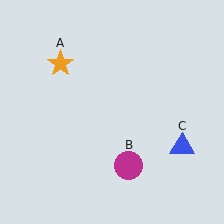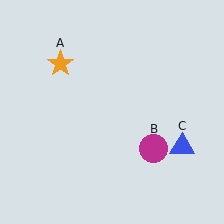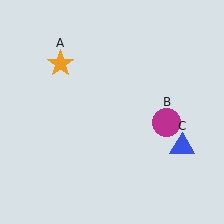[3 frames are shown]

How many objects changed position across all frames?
1 object changed position: magenta circle (object B).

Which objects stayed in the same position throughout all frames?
Orange star (object A) and blue triangle (object C) remained stationary.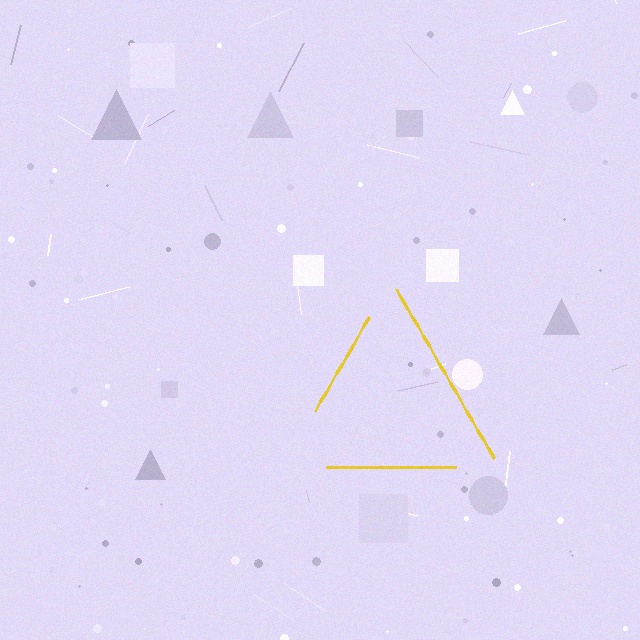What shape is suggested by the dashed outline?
The dashed outline suggests a triangle.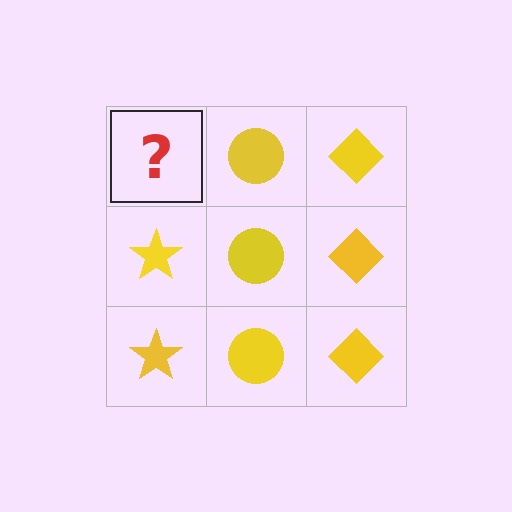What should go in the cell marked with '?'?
The missing cell should contain a yellow star.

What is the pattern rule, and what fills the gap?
The rule is that each column has a consistent shape. The gap should be filled with a yellow star.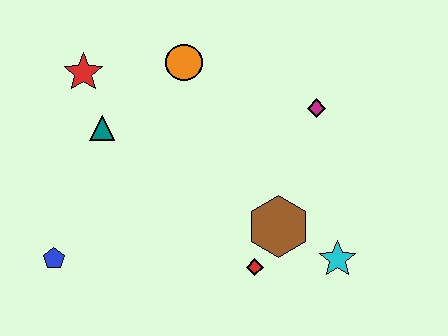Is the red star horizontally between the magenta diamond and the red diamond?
No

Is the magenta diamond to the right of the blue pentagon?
Yes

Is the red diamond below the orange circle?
Yes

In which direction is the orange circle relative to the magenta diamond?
The orange circle is to the left of the magenta diamond.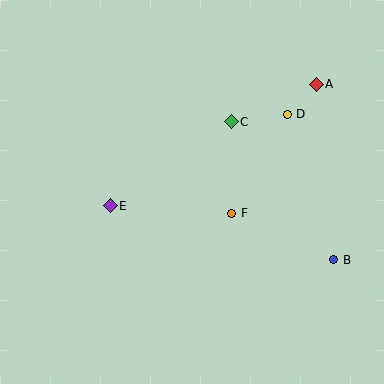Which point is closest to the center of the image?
Point F at (232, 213) is closest to the center.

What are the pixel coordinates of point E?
Point E is at (110, 206).